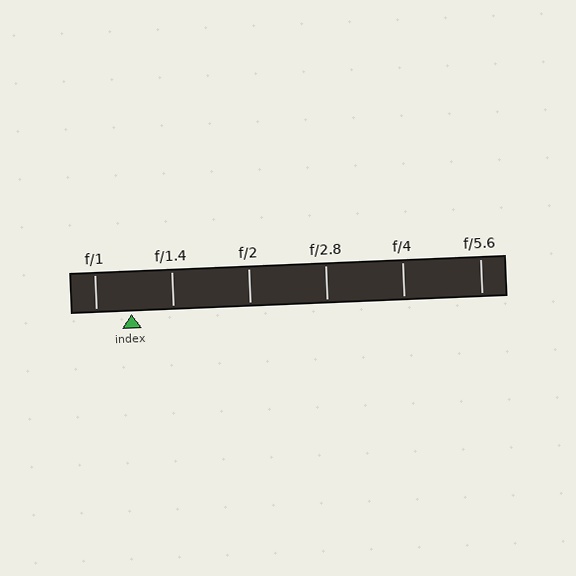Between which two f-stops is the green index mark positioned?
The index mark is between f/1 and f/1.4.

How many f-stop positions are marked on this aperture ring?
There are 6 f-stop positions marked.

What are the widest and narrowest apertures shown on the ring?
The widest aperture shown is f/1 and the narrowest is f/5.6.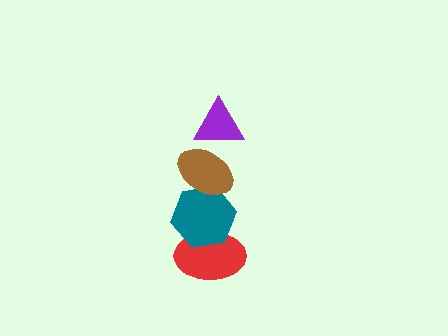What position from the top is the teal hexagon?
The teal hexagon is 3rd from the top.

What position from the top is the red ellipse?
The red ellipse is 4th from the top.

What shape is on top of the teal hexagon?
The brown ellipse is on top of the teal hexagon.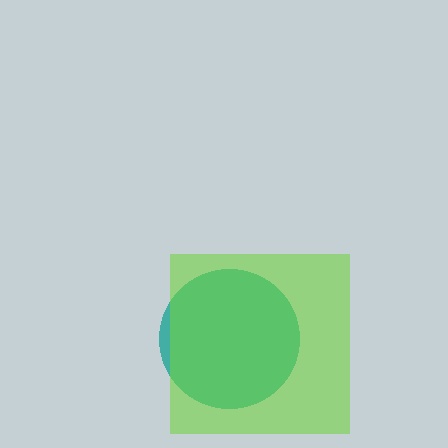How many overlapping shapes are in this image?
There are 2 overlapping shapes in the image.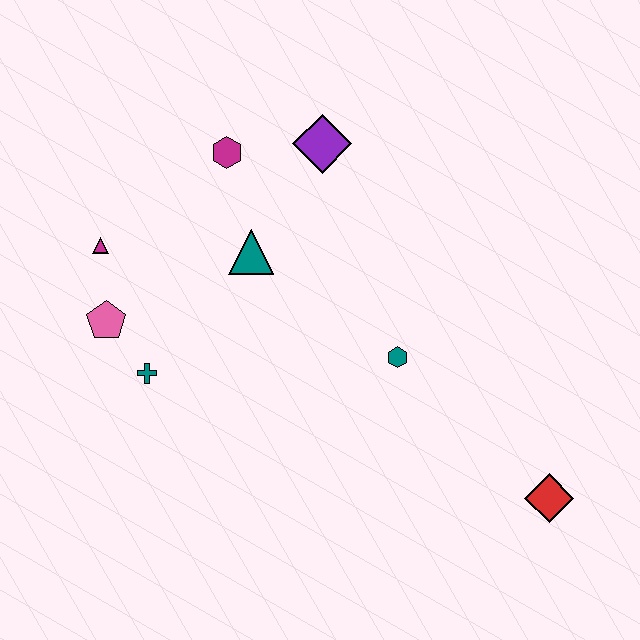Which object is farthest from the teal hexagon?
The magenta triangle is farthest from the teal hexagon.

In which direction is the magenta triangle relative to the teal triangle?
The magenta triangle is to the left of the teal triangle.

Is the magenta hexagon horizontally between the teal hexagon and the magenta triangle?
Yes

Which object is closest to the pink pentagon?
The teal cross is closest to the pink pentagon.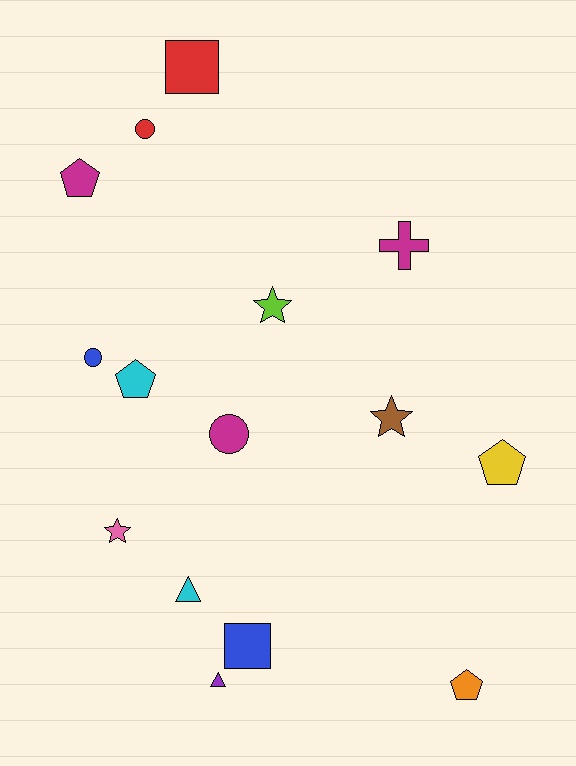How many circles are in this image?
There are 3 circles.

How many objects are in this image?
There are 15 objects.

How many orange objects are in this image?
There is 1 orange object.